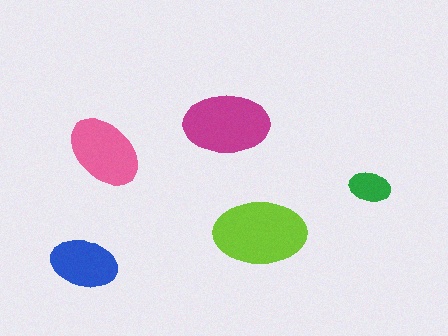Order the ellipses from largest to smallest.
the lime one, the magenta one, the pink one, the blue one, the green one.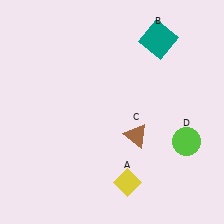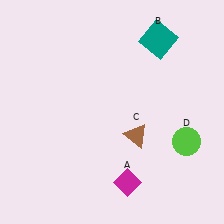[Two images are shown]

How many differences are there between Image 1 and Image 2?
There is 1 difference between the two images.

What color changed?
The diamond (A) changed from yellow in Image 1 to magenta in Image 2.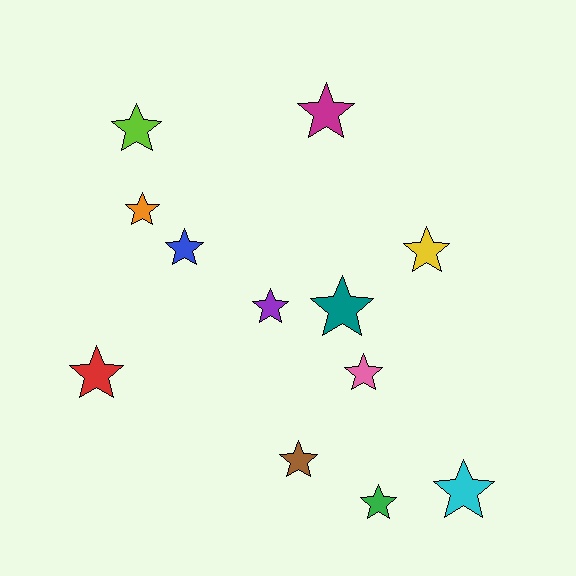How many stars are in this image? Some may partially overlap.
There are 12 stars.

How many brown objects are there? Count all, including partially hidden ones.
There is 1 brown object.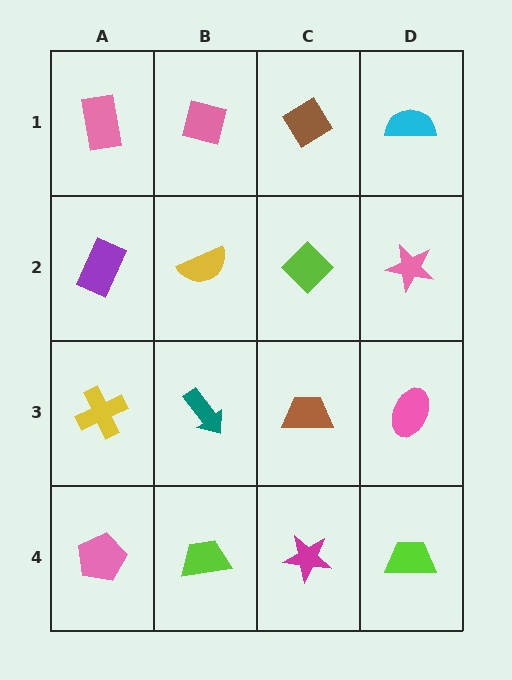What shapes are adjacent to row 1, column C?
A lime diamond (row 2, column C), a pink square (row 1, column B), a cyan semicircle (row 1, column D).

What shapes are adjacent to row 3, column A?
A purple rectangle (row 2, column A), a pink pentagon (row 4, column A), a teal arrow (row 3, column B).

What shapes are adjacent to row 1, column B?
A yellow semicircle (row 2, column B), a pink rectangle (row 1, column A), a brown diamond (row 1, column C).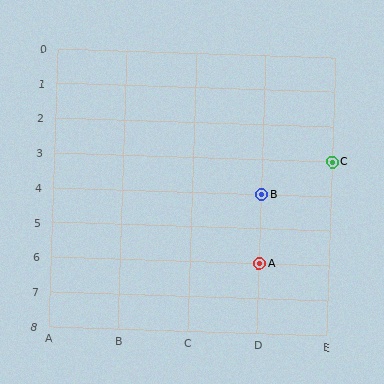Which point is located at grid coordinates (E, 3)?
Point C is at (E, 3).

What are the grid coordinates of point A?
Point A is at grid coordinates (D, 6).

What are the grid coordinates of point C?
Point C is at grid coordinates (E, 3).